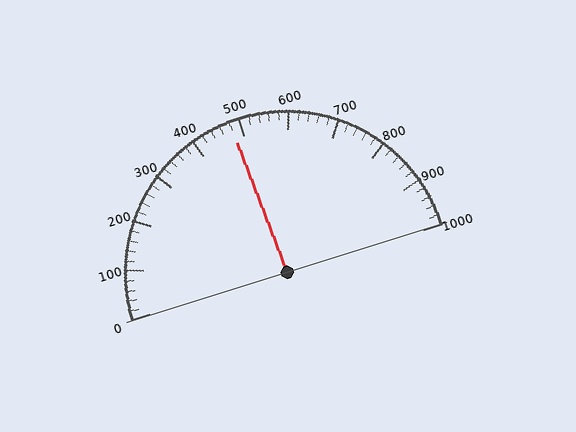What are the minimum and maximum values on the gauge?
The gauge ranges from 0 to 1000.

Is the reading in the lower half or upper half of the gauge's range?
The reading is in the lower half of the range (0 to 1000).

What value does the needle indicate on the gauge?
The needle indicates approximately 480.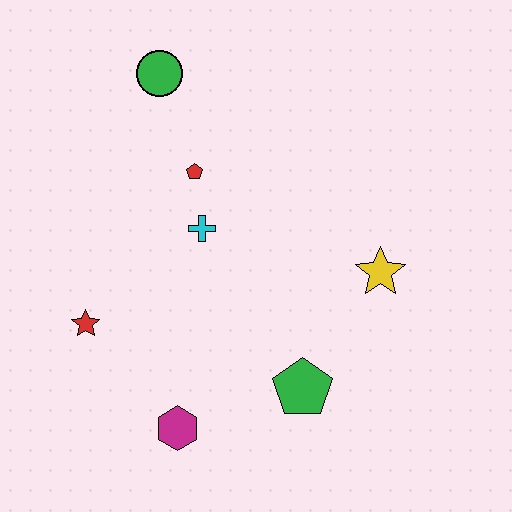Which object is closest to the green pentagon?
The magenta hexagon is closest to the green pentagon.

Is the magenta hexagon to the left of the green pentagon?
Yes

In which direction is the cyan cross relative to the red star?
The cyan cross is to the right of the red star.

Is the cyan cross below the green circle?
Yes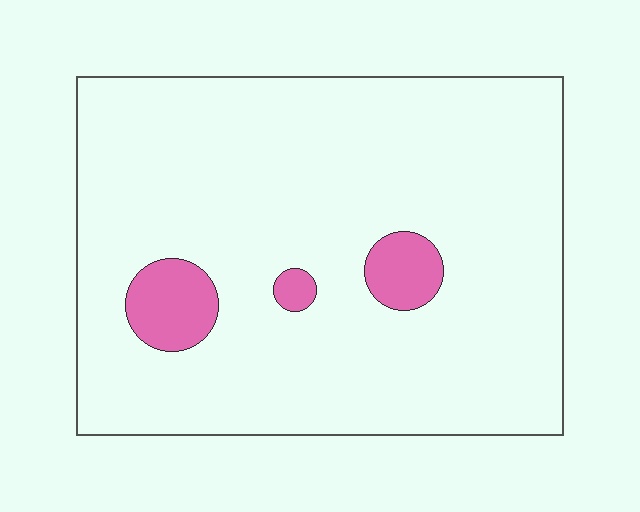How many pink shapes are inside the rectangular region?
3.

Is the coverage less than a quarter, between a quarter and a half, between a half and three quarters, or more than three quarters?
Less than a quarter.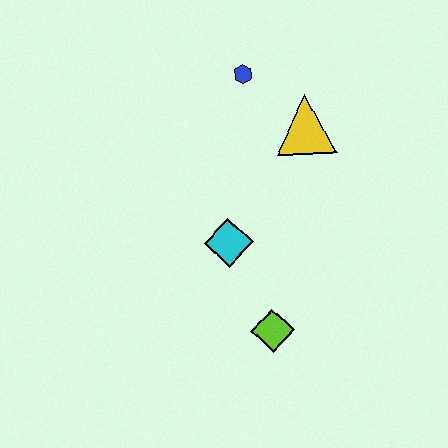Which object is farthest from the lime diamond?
The blue hexagon is farthest from the lime diamond.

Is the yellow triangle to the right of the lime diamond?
Yes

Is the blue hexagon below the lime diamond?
No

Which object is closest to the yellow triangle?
The blue hexagon is closest to the yellow triangle.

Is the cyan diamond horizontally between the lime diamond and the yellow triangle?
No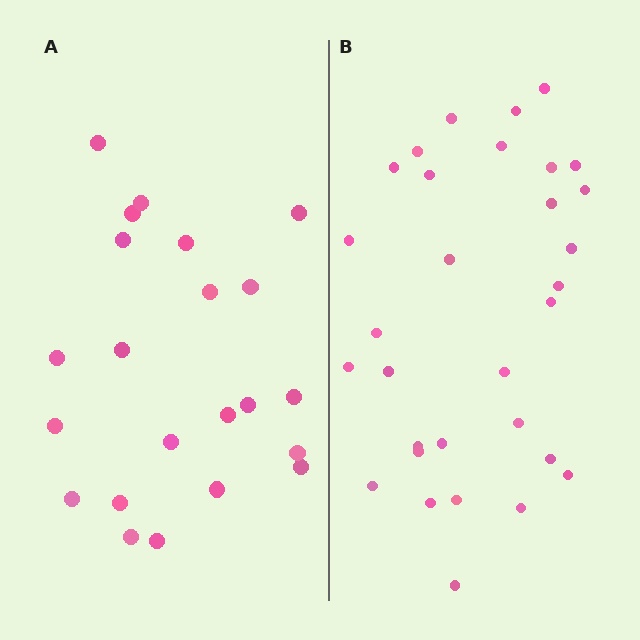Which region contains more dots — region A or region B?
Region B (the right region) has more dots.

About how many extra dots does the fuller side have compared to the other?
Region B has roughly 8 or so more dots than region A.